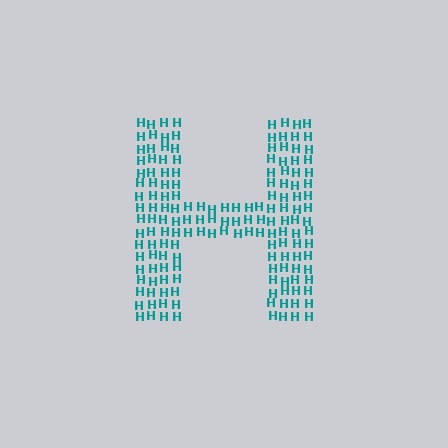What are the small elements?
The small elements are letter H's.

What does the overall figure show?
The overall figure shows the letter H.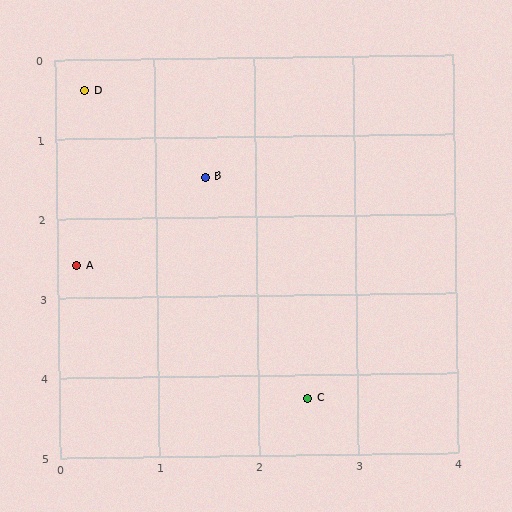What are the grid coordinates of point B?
Point B is at approximately (1.5, 1.5).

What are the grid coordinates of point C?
Point C is at approximately (2.5, 4.3).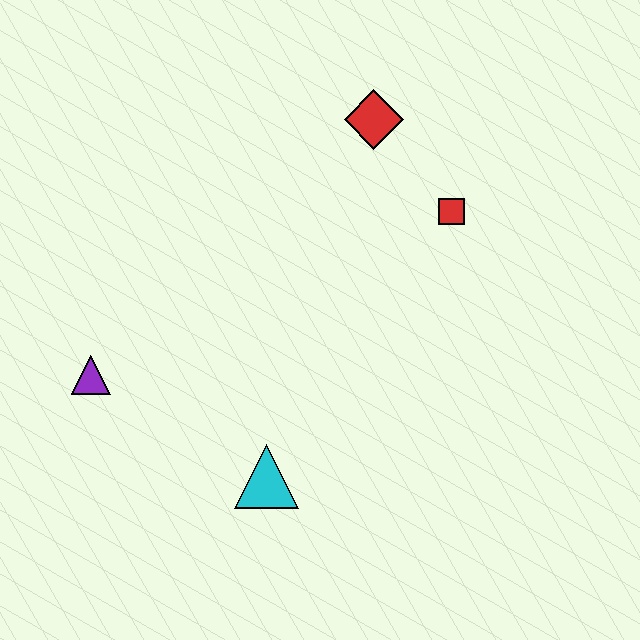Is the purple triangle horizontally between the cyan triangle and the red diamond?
No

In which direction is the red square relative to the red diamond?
The red square is below the red diamond.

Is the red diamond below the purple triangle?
No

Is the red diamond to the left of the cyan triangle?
No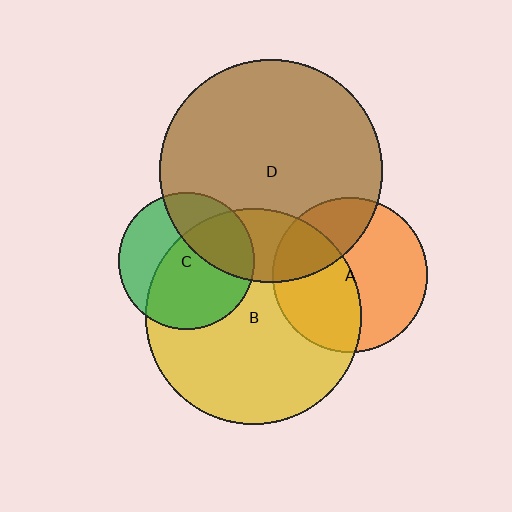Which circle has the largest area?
Circle D (brown).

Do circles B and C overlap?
Yes.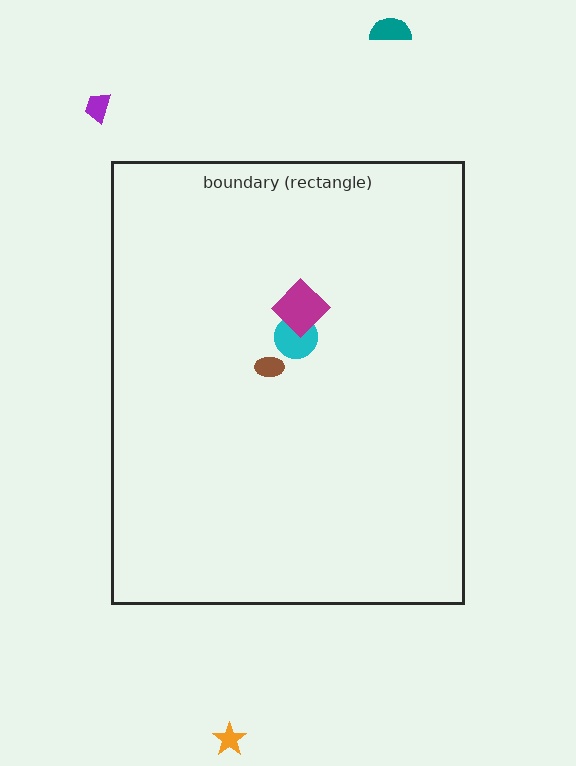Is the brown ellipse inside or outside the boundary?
Inside.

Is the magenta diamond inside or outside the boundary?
Inside.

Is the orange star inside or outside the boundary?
Outside.